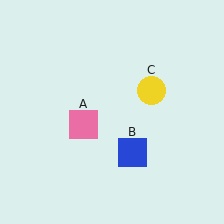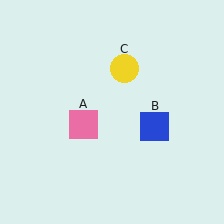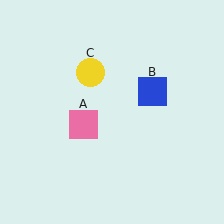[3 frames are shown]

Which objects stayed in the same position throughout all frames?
Pink square (object A) remained stationary.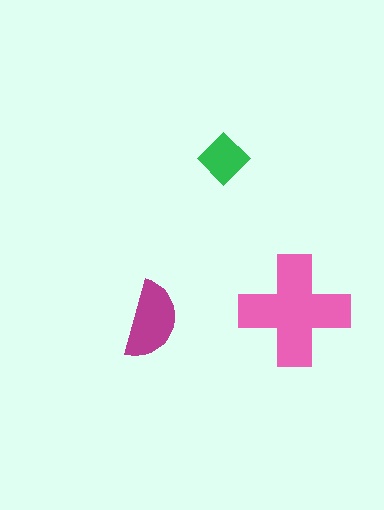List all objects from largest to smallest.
The pink cross, the magenta semicircle, the green diamond.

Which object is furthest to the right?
The pink cross is rightmost.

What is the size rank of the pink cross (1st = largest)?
1st.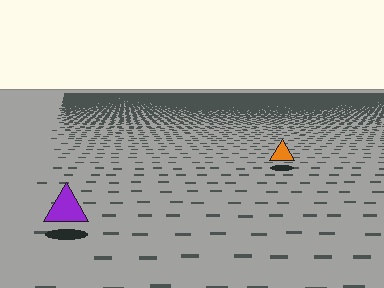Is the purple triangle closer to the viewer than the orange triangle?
Yes. The purple triangle is closer — you can tell from the texture gradient: the ground texture is coarser near it.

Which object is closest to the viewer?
The purple triangle is closest. The texture marks near it are larger and more spread out.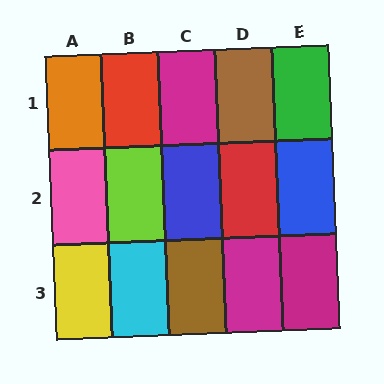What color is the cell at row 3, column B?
Cyan.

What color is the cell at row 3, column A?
Yellow.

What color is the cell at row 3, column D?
Magenta.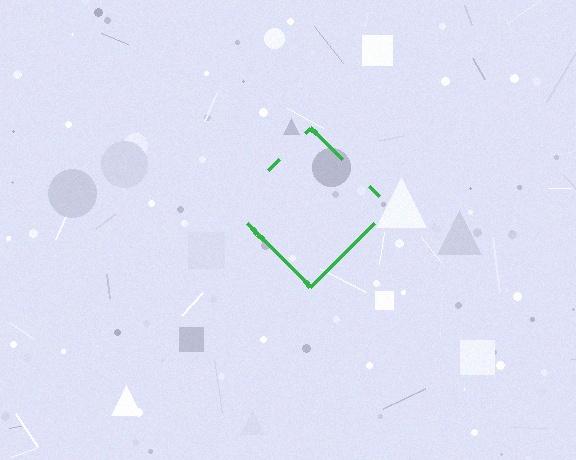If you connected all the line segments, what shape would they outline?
They would outline a diamond.